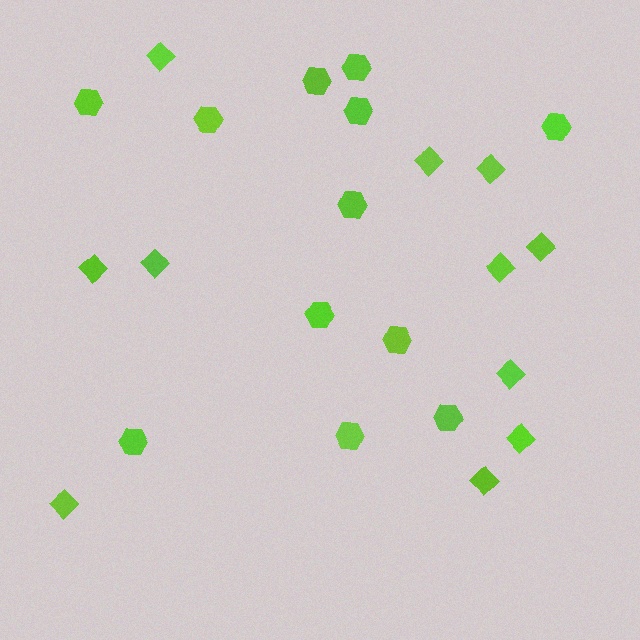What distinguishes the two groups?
There are 2 groups: one group of diamonds (11) and one group of hexagons (12).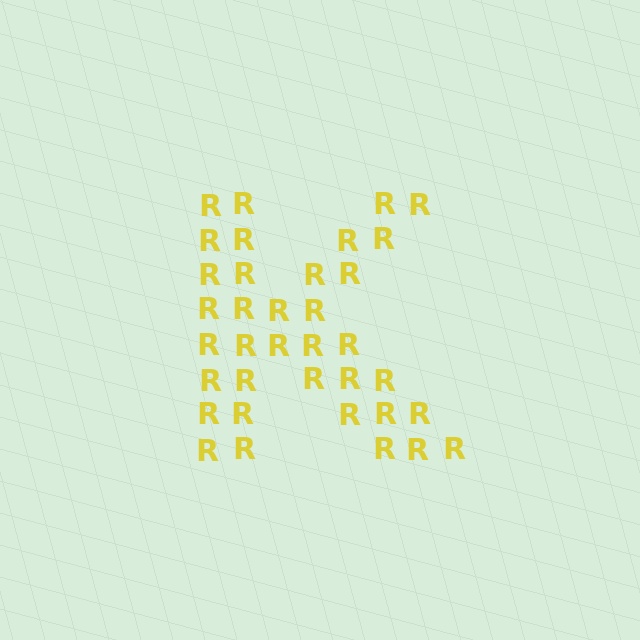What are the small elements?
The small elements are letter R's.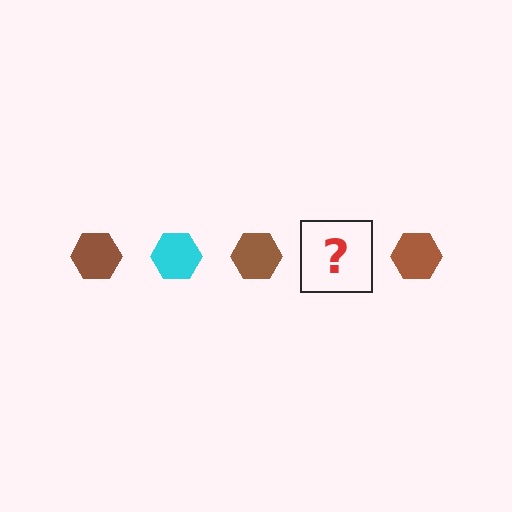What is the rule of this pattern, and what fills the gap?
The rule is that the pattern cycles through brown, cyan hexagons. The gap should be filled with a cyan hexagon.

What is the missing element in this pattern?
The missing element is a cyan hexagon.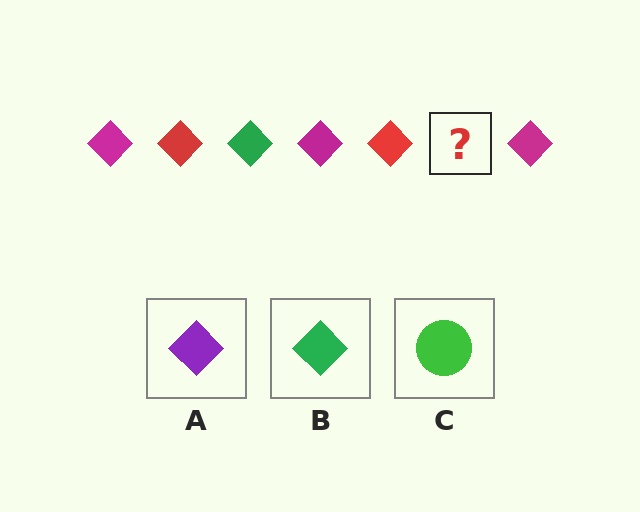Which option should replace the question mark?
Option B.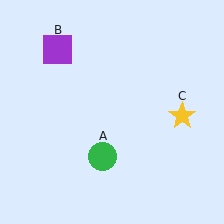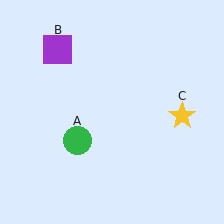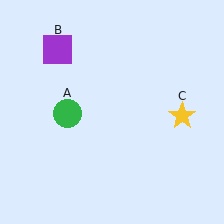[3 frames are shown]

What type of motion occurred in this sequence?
The green circle (object A) rotated clockwise around the center of the scene.